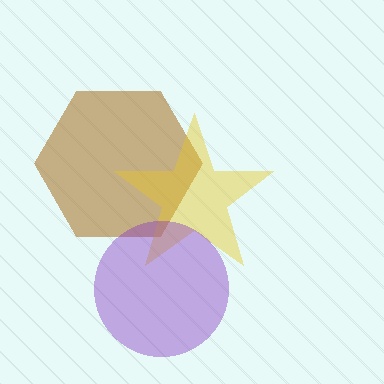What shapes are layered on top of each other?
The layered shapes are: a brown hexagon, a yellow star, a purple circle.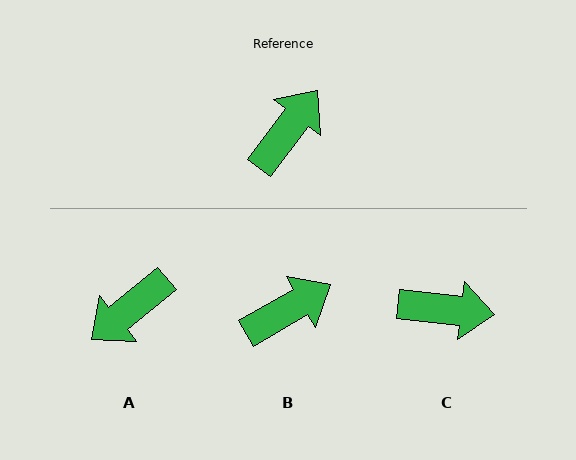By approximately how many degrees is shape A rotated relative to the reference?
Approximately 166 degrees counter-clockwise.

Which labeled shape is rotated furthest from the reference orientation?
A, about 166 degrees away.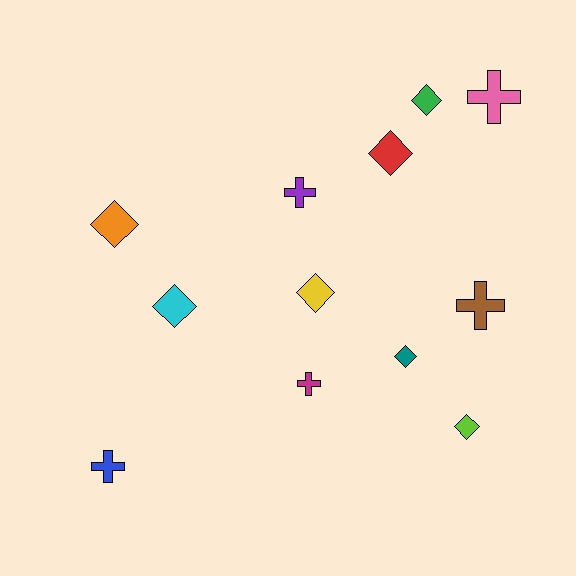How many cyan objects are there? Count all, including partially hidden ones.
There is 1 cyan object.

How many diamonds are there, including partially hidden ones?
There are 7 diamonds.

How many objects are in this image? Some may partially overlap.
There are 12 objects.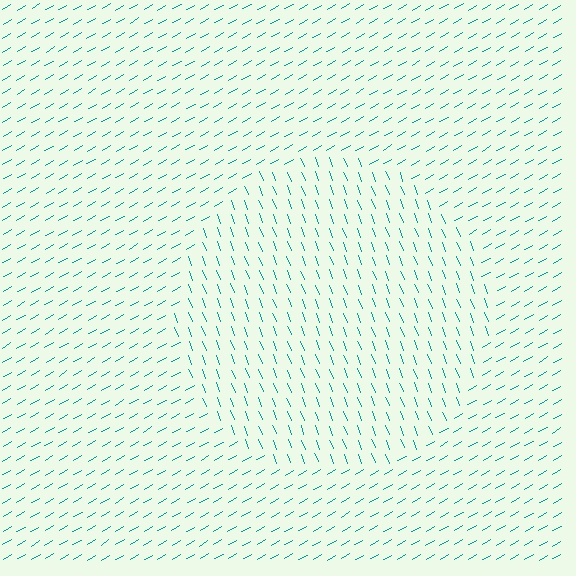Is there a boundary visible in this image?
Yes, there is a texture boundary formed by a change in line orientation.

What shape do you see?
I see a circle.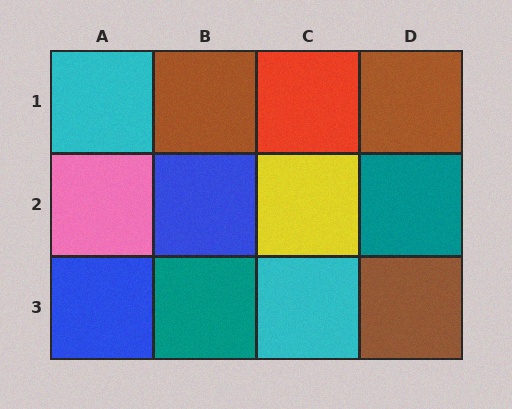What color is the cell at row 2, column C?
Yellow.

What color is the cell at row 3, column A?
Blue.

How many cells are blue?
2 cells are blue.